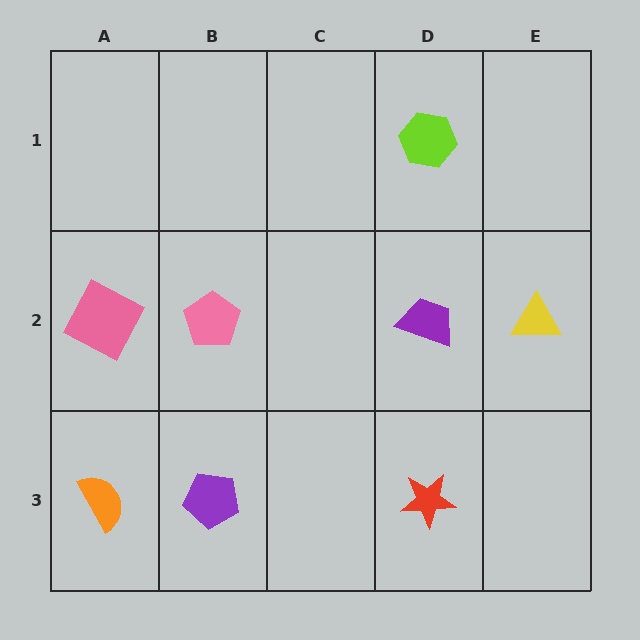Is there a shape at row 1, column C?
No, that cell is empty.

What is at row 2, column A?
A pink square.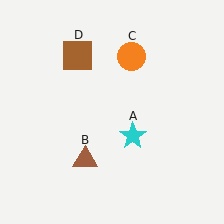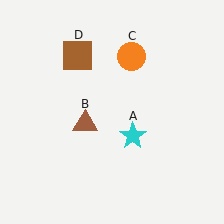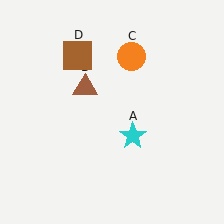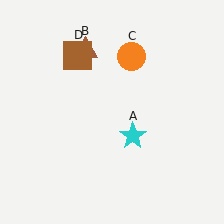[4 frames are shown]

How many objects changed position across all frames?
1 object changed position: brown triangle (object B).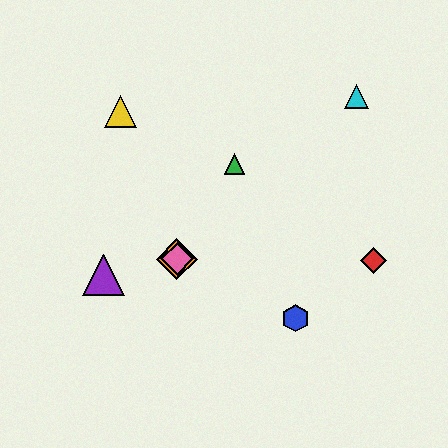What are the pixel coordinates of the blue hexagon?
The blue hexagon is at (295, 318).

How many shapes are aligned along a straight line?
3 shapes (the orange diamond, the cyan triangle, the pink diamond) are aligned along a straight line.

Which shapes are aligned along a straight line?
The orange diamond, the cyan triangle, the pink diamond are aligned along a straight line.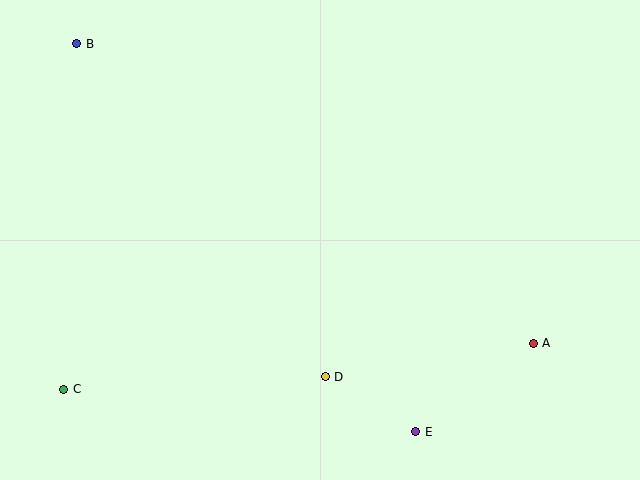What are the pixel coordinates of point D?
Point D is at (325, 377).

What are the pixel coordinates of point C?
Point C is at (64, 390).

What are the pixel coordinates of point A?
Point A is at (533, 343).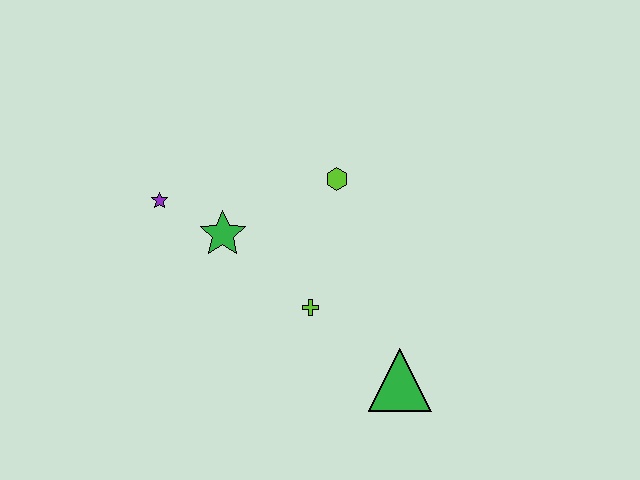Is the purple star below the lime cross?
No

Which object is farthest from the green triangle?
The purple star is farthest from the green triangle.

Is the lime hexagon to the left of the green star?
No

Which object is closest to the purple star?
The green star is closest to the purple star.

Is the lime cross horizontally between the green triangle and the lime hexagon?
No